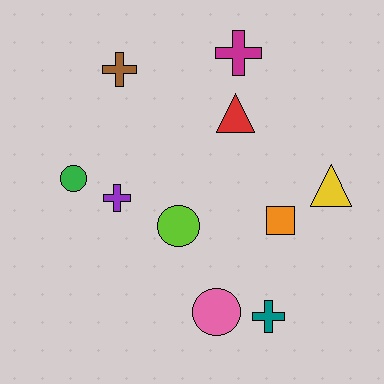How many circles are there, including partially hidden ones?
There are 3 circles.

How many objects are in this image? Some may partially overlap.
There are 10 objects.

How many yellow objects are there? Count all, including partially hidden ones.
There is 1 yellow object.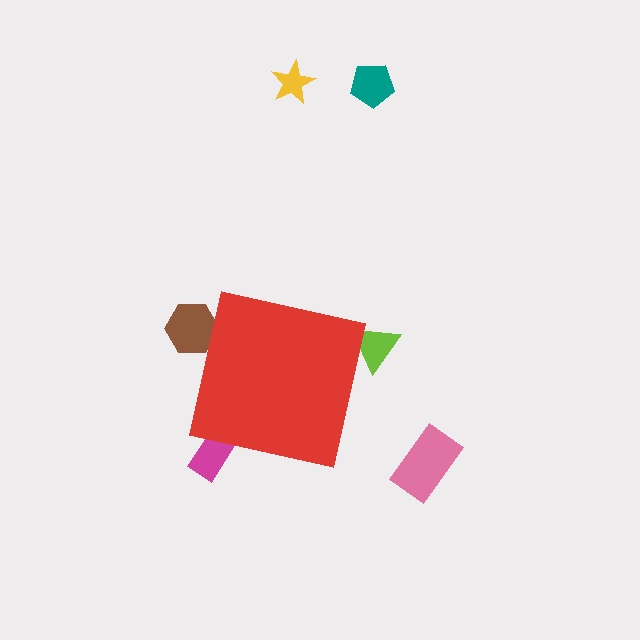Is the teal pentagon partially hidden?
No, the teal pentagon is fully visible.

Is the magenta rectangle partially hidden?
Yes, the magenta rectangle is partially hidden behind the red square.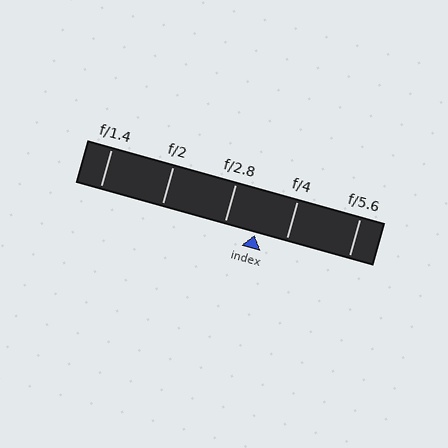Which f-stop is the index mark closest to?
The index mark is closest to f/4.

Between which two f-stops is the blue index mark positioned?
The index mark is between f/2.8 and f/4.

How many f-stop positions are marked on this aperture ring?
There are 5 f-stop positions marked.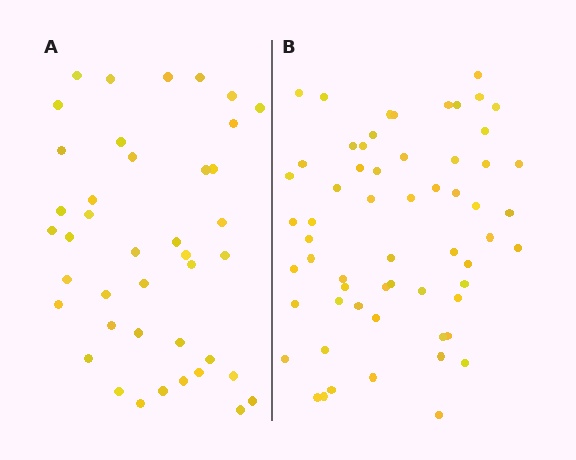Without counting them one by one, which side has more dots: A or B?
Region B (the right region) has more dots.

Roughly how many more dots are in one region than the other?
Region B has approximately 20 more dots than region A.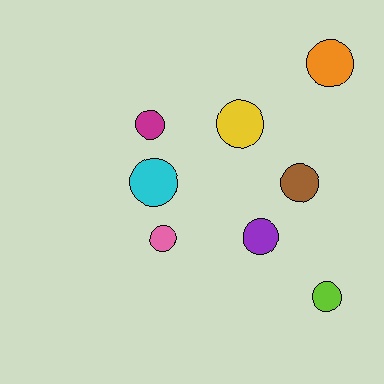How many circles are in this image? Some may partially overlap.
There are 8 circles.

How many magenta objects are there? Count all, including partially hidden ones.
There is 1 magenta object.